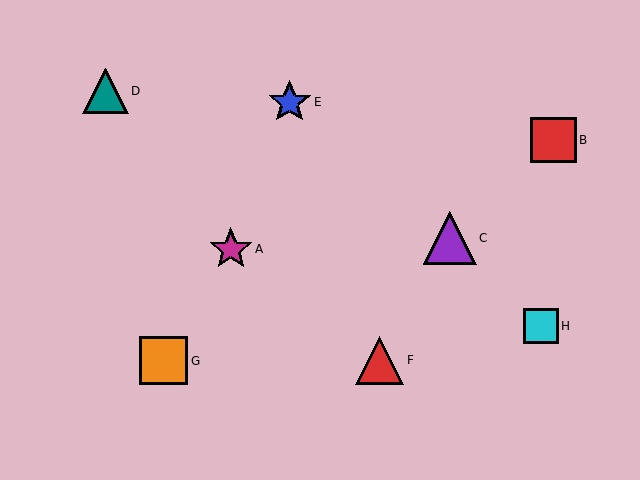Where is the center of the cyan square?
The center of the cyan square is at (541, 326).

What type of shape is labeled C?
Shape C is a purple triangle.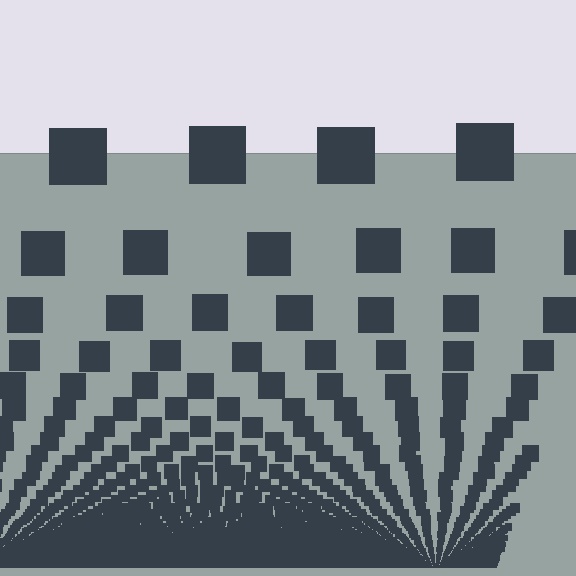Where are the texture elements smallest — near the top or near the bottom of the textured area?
Near the bottom.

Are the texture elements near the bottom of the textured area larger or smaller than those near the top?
Smaller. The gradient is inverted — elements near the bottom are smaller and denser.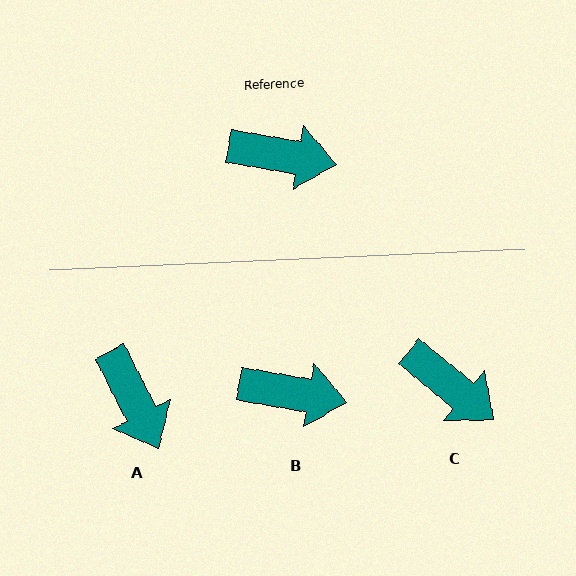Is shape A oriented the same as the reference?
No, it is off by about 54 degrees.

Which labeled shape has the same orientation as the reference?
B.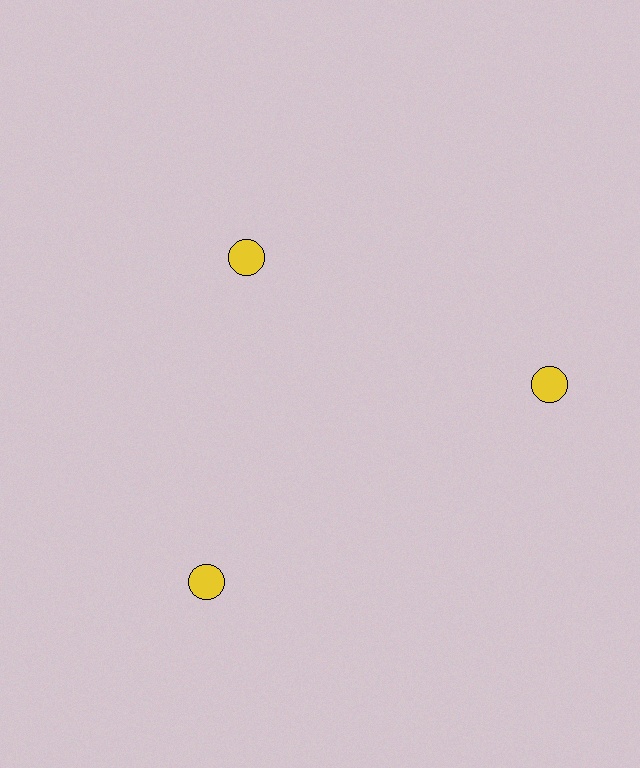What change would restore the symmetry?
The symmetry would be restored by moving it outward, back onto the ring so that all 3 circles sit at equal angles and equal distance from the center.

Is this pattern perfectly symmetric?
No. The 3 yellow circles are arranged in a ring, but one element near the 11 o'clock position is pulled inward toward the center, breaking the 3-fold rotational symmetry.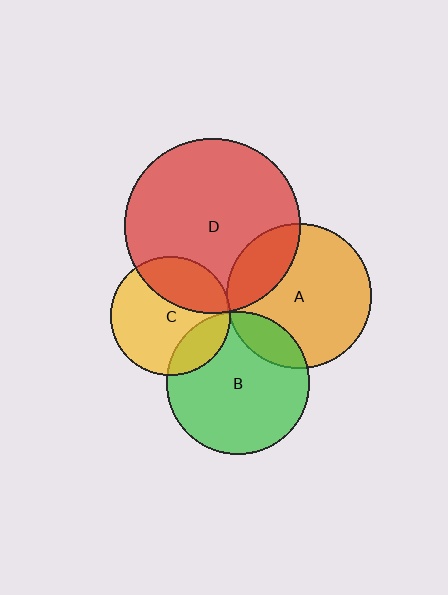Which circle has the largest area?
Circle D (red).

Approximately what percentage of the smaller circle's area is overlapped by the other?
Approximately 5%.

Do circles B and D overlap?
Yes.